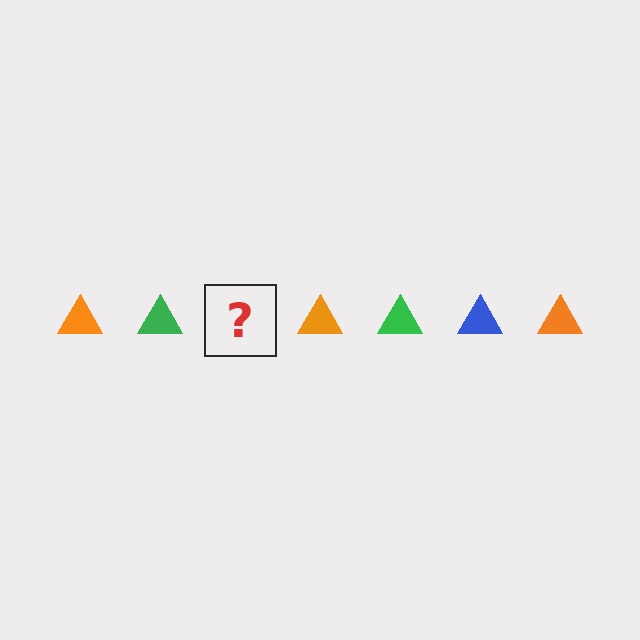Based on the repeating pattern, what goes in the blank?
The blank should be a blue triangle.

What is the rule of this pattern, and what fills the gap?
The rule is that the pattern cycles through orange, green, blue triangles. The gap should be filled with a blue triangle.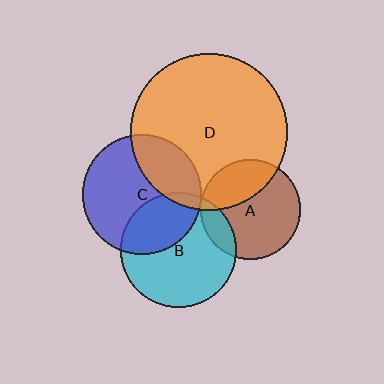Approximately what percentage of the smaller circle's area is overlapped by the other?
Approximately 30%.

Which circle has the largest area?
Circle D (orange).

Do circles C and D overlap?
Yes.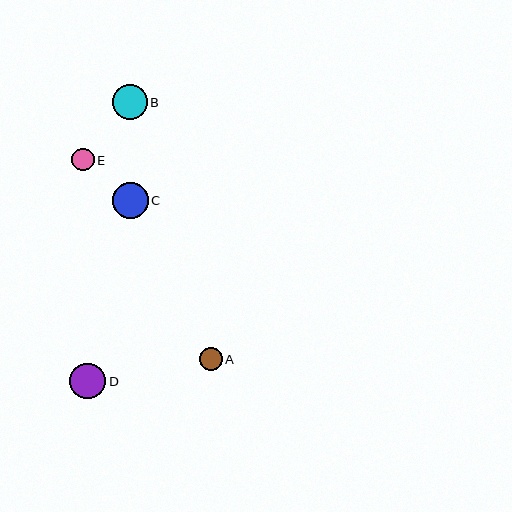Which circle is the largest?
Circle C is the largest with a size of approximately 36 pixels.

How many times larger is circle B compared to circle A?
Circle B is approximately 1.5 times the size of circle A.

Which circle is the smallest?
Circle E is the smallest with a size of approximately 22 pixels.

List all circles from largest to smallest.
From largest to smallest: C, D, B, A, E.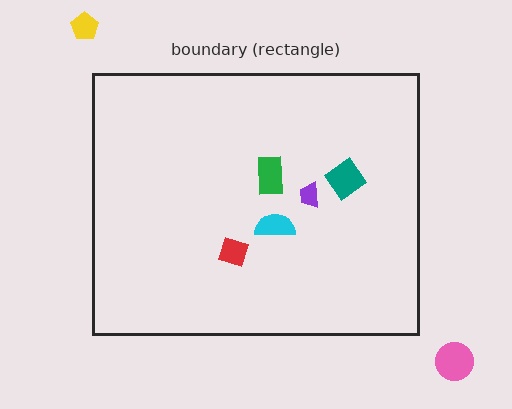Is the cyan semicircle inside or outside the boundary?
Inside.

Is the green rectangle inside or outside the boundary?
Inside.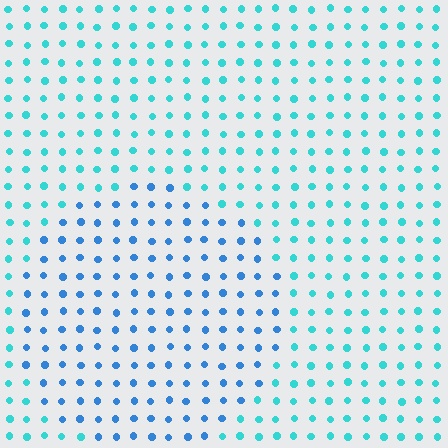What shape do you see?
I see a circle.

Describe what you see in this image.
The image is filled with small cyan elements in a uniform arrangement. A circle-shaped region is visible where the elements are tinted to a slightly different hue, forming a subtle color boundary.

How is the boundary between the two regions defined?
The boundary is defined purely by a slight shift in hue (about 33 degrees). Spacing, size, and orientation are identical on both sides.